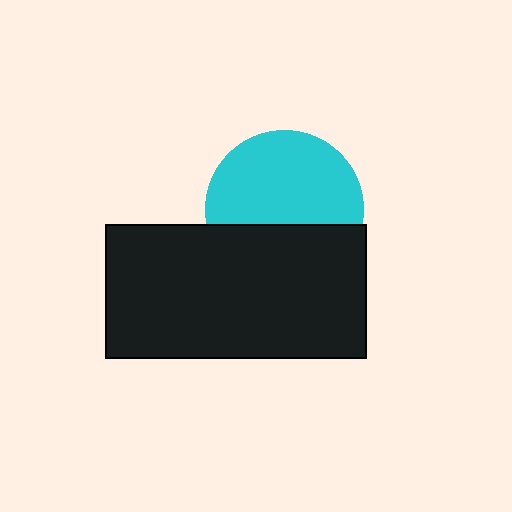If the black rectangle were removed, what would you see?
You would see the complete cyan circle.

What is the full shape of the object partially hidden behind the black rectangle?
The partially hidden object is a cyan circle.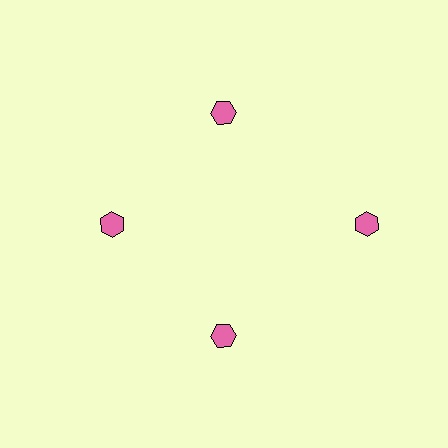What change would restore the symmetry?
The symmetry would be restored by moving it inward, back onto the ring so that all 4 hexagons sit at equal angles and equal distance from the center.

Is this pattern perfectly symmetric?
No. The 4 pink hexagons are arranged in a ring, but one element near the 3 o'clock position is pushed outward from the center, breaking the 4-fold rotational symmetry.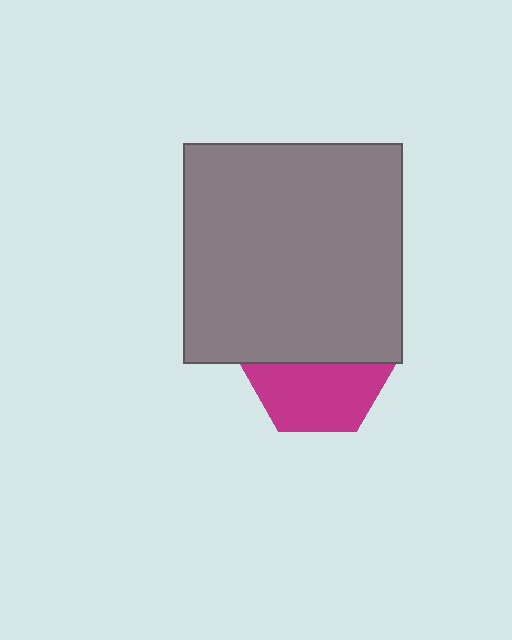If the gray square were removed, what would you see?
You would see the complete magenta hexagon.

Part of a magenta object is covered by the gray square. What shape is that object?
It is a hexagon.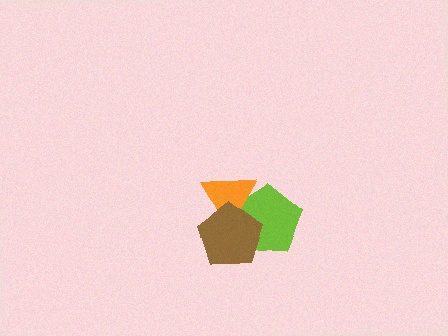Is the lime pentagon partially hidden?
Yes, it is partially covered by another shape.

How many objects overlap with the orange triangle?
2 objects overlap with the orange triangle.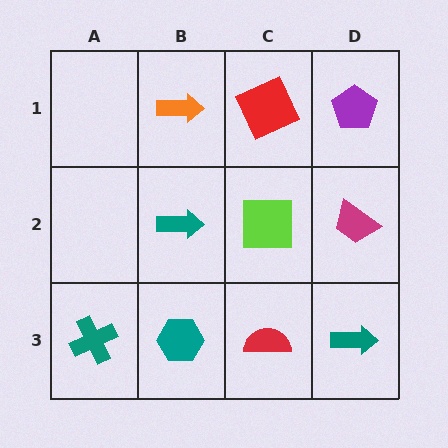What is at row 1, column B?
An orange arrow.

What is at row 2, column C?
A lime square.